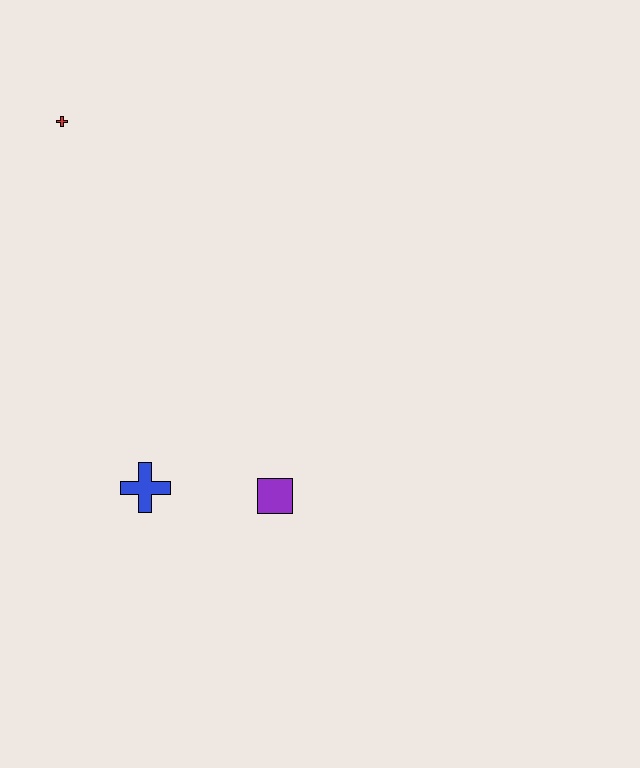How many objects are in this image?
There are 3 objects.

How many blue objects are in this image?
There is 1 blue object.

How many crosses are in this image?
There are 2 crosses.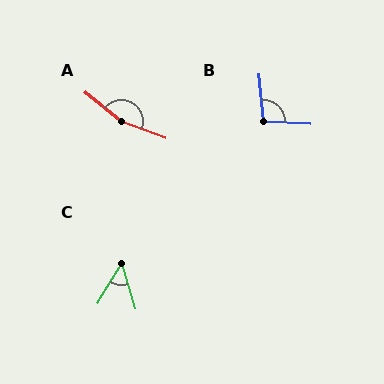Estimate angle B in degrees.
Approximately 98 degrees.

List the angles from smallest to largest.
C (48°), B (98°), A (162°).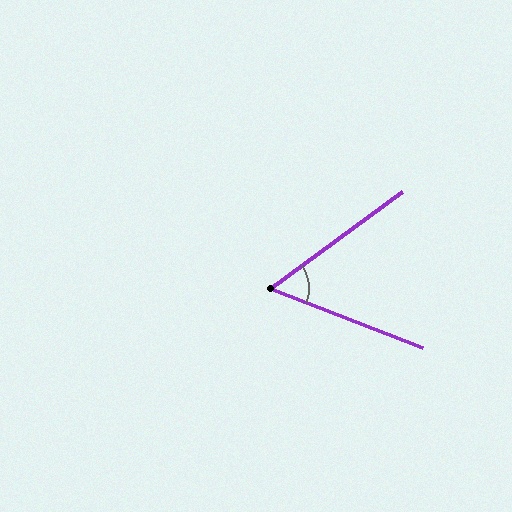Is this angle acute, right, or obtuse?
It is acute.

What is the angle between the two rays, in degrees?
Approximately 58 degrees.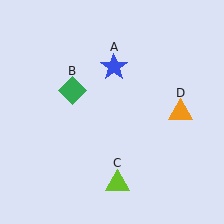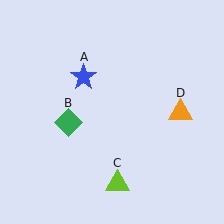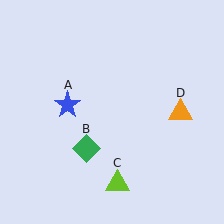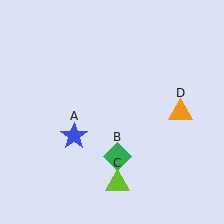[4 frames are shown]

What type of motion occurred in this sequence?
The blue star (object A), green diamond (object B) rotated counterclockwise around the center of the scene.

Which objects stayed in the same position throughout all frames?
Lime triangle (object C) and orange triangle (object D) remained stationary.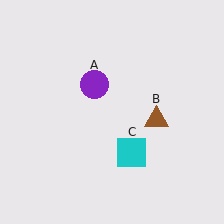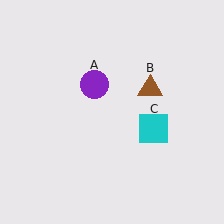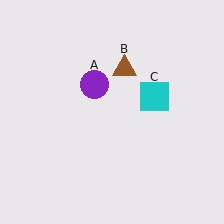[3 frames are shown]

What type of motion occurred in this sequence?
The brown triangle (object B), cyan square (object C) rotated counterclockwise around the center of the scene.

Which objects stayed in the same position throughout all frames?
Purple circle (object A) remained stationary.